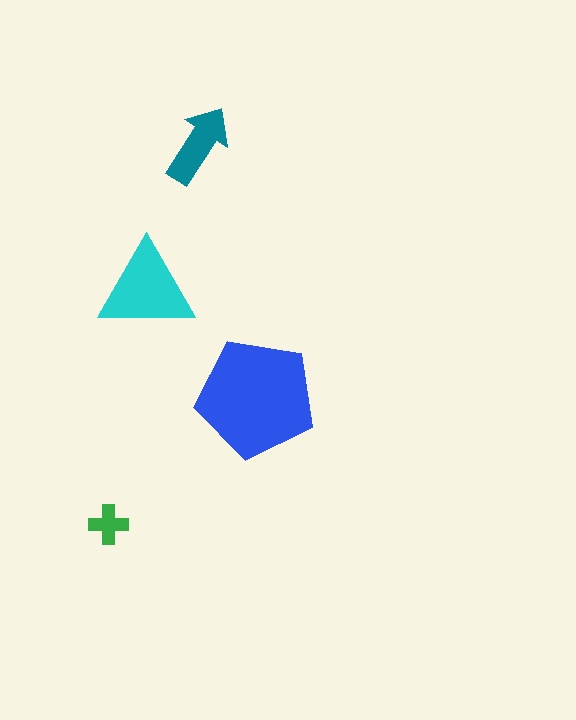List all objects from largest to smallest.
The blue pentagon, the cyan triangle, the teal arrow, the green cross.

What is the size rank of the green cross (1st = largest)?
4th.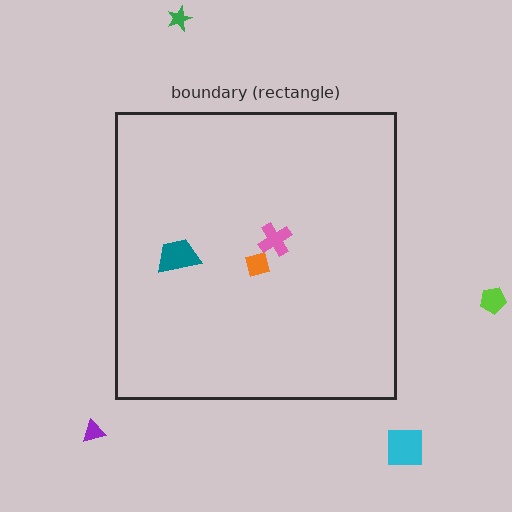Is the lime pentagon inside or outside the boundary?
Outside.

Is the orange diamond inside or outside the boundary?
Inside.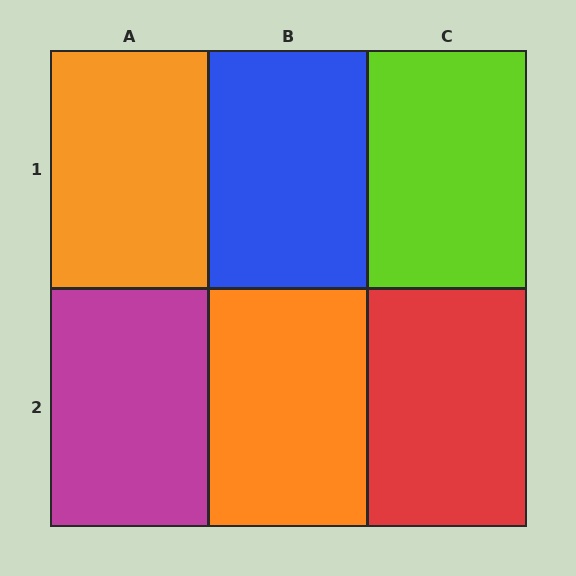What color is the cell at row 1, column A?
Orange.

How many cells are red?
1 cell is red.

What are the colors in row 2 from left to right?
Magenta, orange, red.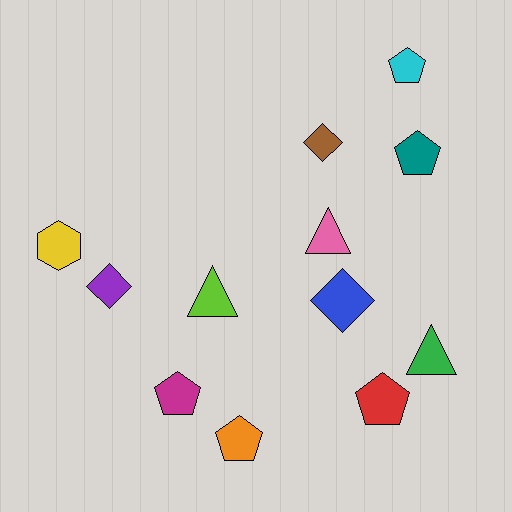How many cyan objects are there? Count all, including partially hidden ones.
There is 1 cyan object.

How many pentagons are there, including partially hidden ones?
There are 5 pentagons.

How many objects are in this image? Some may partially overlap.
There are 12 objects.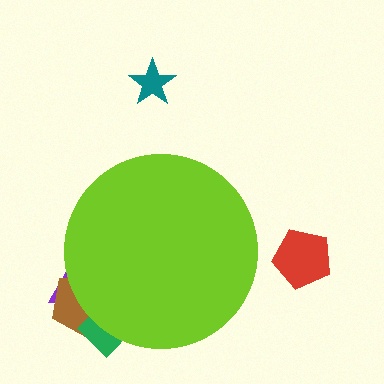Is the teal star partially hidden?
No, the teal star is fully visible.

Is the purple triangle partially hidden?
Yes, the purple triangle is partially hidden behind the lime circle.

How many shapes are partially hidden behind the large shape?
3 shapes are partially hidden.